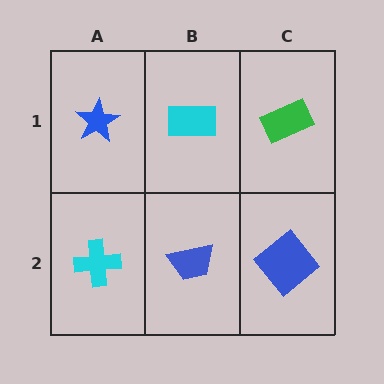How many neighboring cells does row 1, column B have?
3.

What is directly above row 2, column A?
A blue star.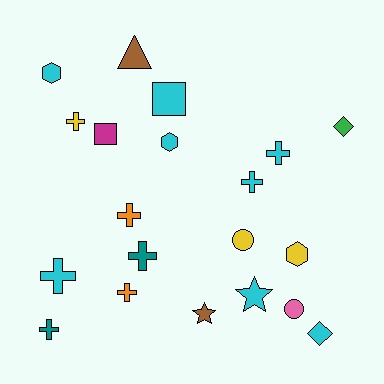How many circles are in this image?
There are 2 circles.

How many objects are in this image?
There are 20 objects.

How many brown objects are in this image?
There are 2 brown objects.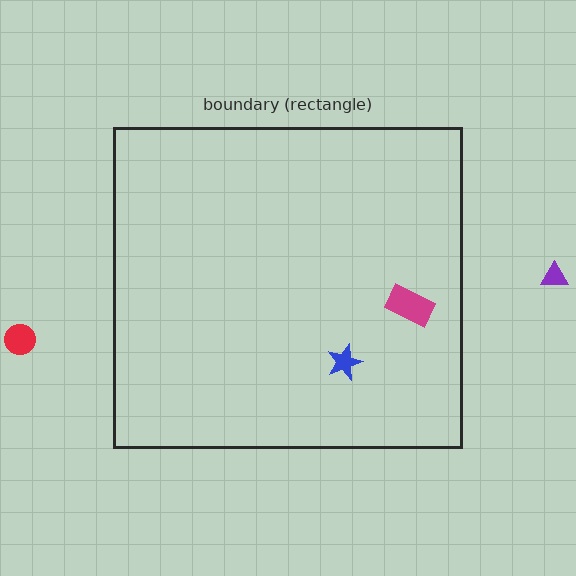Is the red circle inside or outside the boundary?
Outside.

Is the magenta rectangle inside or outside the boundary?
Inside.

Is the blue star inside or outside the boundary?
Inside.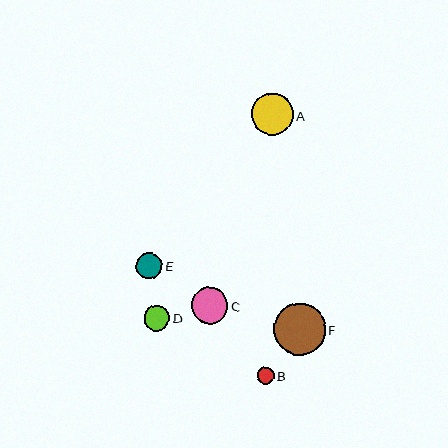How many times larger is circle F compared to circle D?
Circle F is approximately 2.0 times the size of circle D.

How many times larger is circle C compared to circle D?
Circle C is approximately 1.4 times the size of circle D.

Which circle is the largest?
Circle F is the largest with a size of approximately 52 pixels.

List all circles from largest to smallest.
From largest to smallest: F, A, C, E, D, B.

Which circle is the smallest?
Circle B is the smallest with a size of approximately 17 pixels.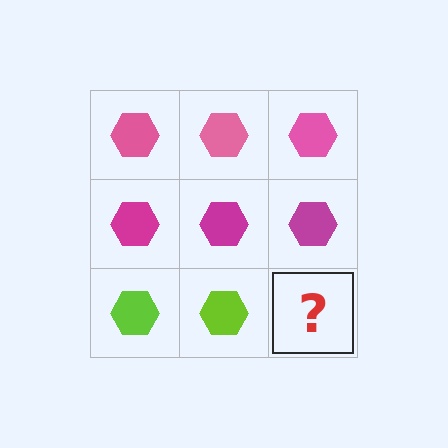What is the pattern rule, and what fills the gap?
The rule is that each row has a consistent color. The gap should be filled with a lime hexagon.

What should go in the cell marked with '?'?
The missing cell should contain a lime hexagon.